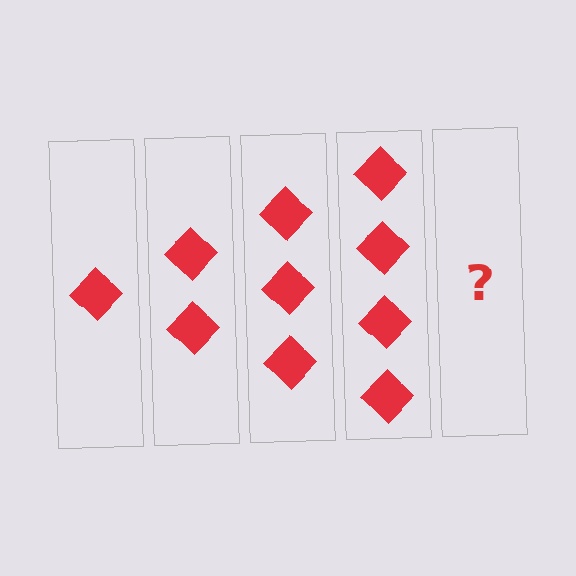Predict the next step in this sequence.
The next step is 5 diamonds.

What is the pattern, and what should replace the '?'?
The pattern is that each step adds one more diamond. The '?' should be 5 diamonds.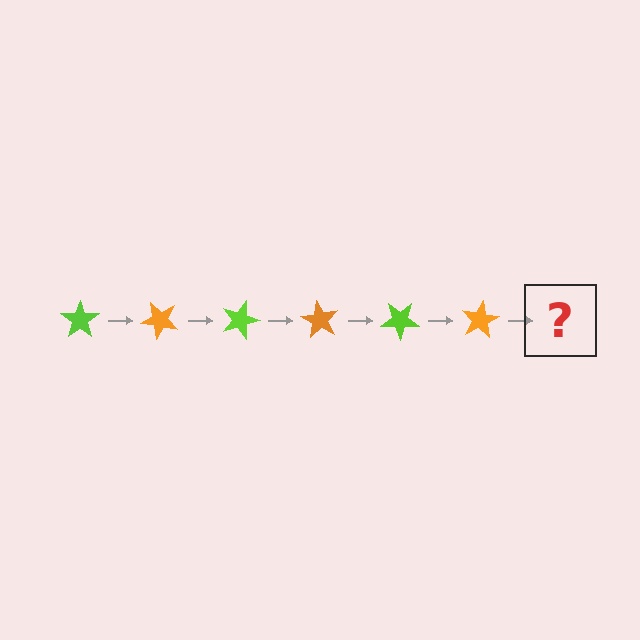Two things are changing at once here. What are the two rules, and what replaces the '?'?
The two rules are that it rotates 45 degrees each step and the color cycles through lime and orange. The '?' should be a lime star, rotated 270 degrees from the start.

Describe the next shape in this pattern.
It should be a lime star, rotated 270 degrees from the start.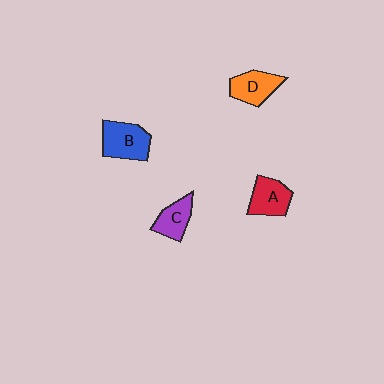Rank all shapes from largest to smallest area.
From largest to smallest: B (blue), D (orange), A (red), C (purple).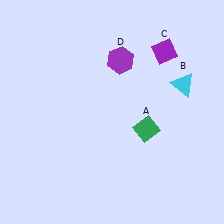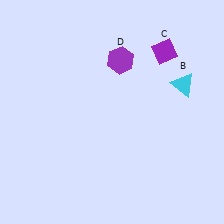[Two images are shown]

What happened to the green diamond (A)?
The green diamond (A) was removed in Image 2. It was in the bottom-right area of Image 1.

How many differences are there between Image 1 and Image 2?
There is 1 difference between the two images.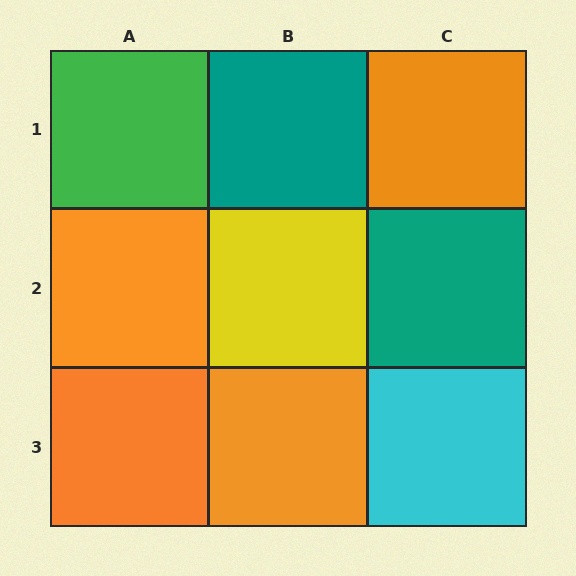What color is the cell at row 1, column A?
Green.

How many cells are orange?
4 cells are orange.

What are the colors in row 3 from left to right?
Orange, orange, cyan.